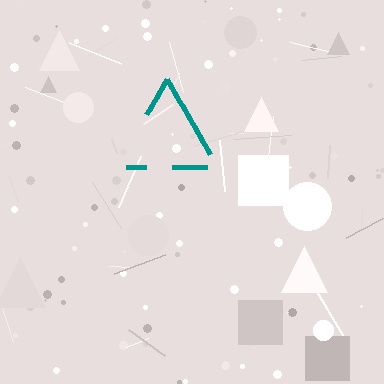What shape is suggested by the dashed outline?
The dashed outline suggests a triangle.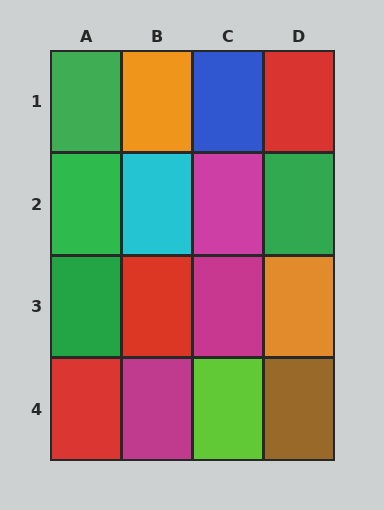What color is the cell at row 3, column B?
Red.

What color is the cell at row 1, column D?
Red.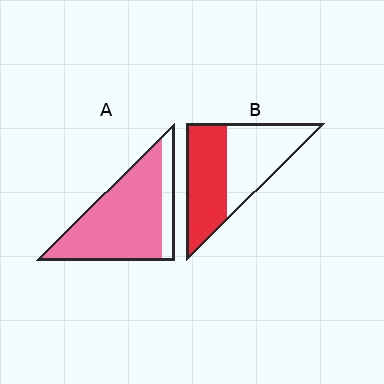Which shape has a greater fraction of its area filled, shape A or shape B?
Shape A.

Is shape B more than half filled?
Roughly half.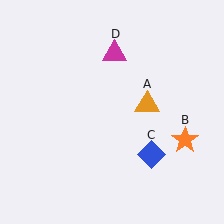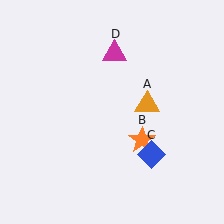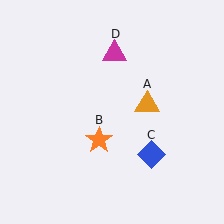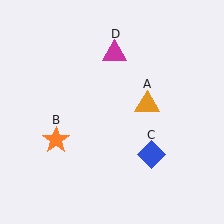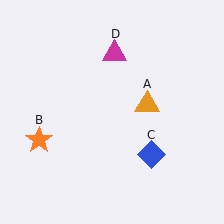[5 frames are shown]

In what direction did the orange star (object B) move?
The orange star (object B) moved left.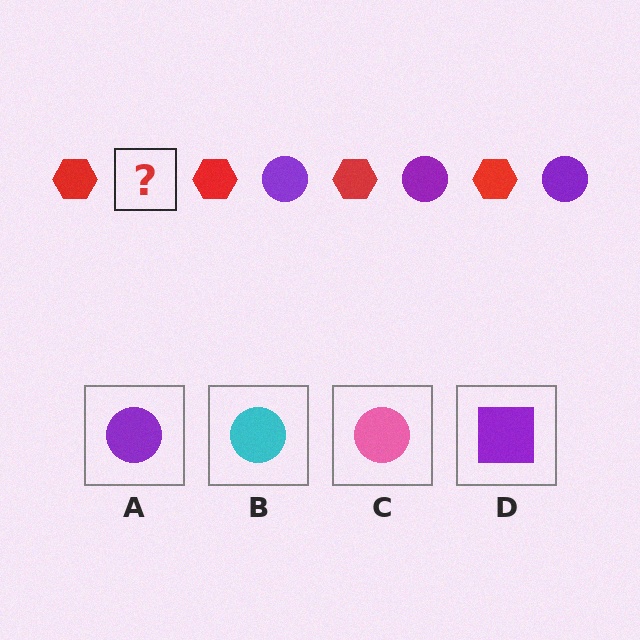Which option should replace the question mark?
Option A.